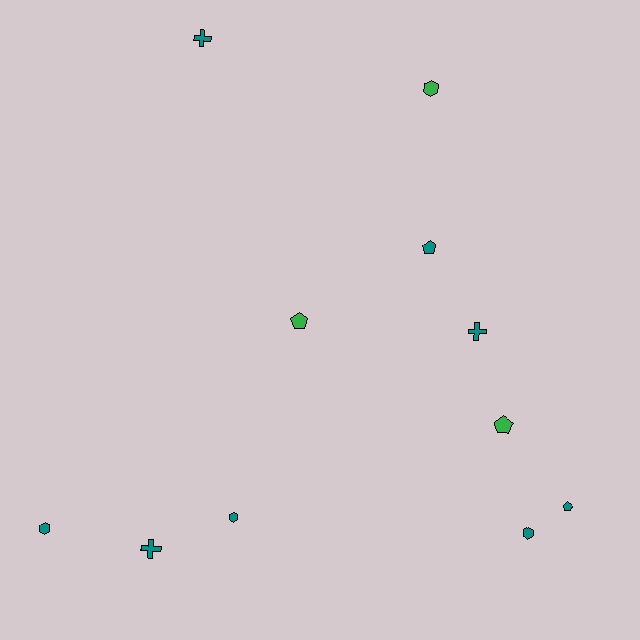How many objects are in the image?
There are 11 objects.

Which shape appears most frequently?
Hexagon, with 4 objects.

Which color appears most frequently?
Teal, with 8 objects.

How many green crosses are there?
There are no green crosses.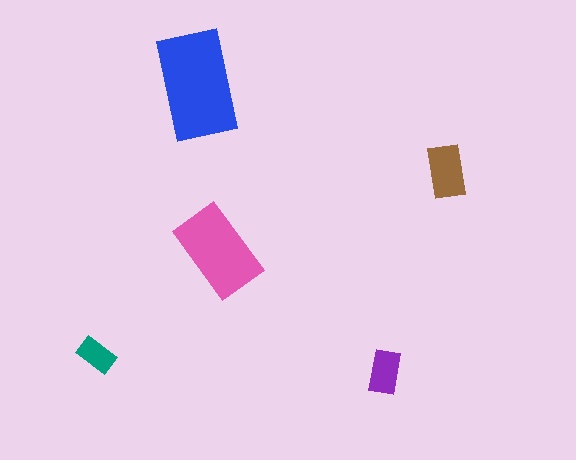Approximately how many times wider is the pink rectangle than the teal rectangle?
About 2.5 times wider.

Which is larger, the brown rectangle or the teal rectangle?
The brown one.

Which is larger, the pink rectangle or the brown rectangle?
The pink one.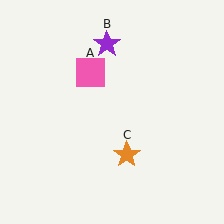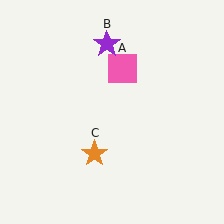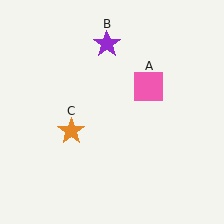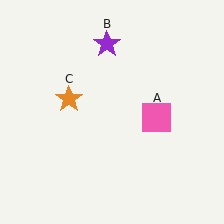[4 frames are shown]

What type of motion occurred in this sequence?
The pink square (object A), orange star (object C) rotated clockwise around the center of the scene.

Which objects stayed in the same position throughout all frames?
Purple star (object B) remained stationary.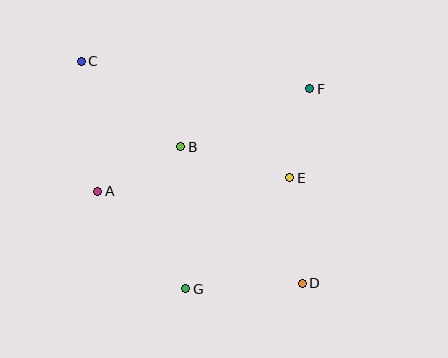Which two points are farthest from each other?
Points C and D are farthest from each other.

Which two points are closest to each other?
Points E and F are closest to each other.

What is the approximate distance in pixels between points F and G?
The distance between F and G is approximately 235 pixels.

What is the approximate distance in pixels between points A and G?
The distance between A and G is approximately 132 pixels.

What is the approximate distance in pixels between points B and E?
The distance between B and E is approximately 113 pixels.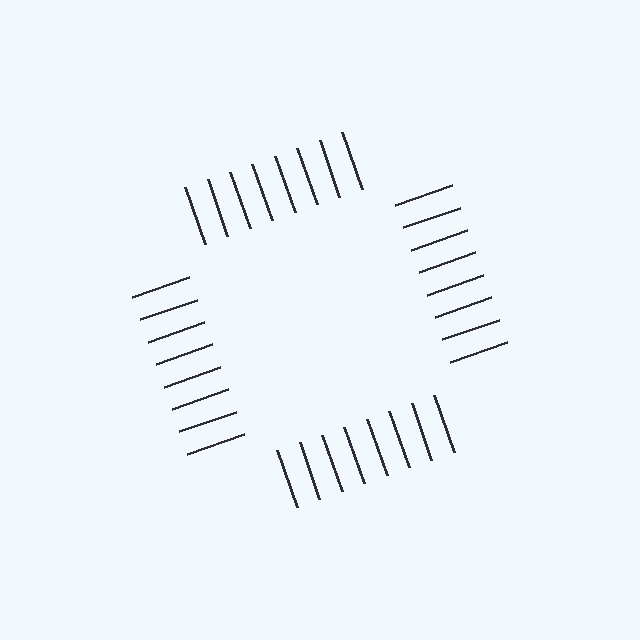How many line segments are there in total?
32 — 8 along each of the 4 edges.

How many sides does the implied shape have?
4 sides — the line-ends trace a square.